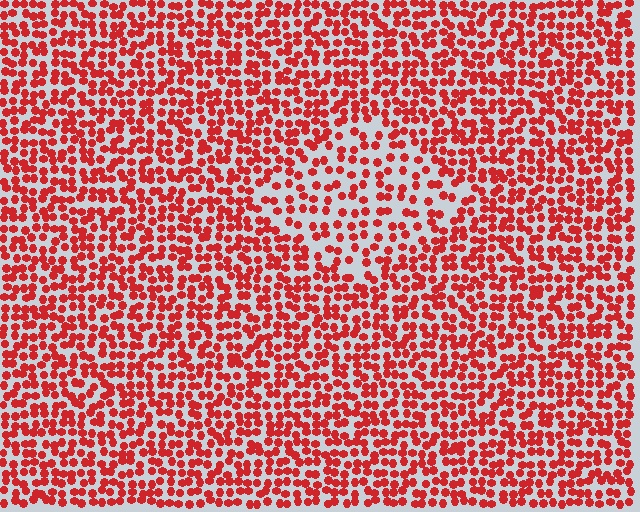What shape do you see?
I see a diamond.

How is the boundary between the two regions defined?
The boundary is defined by a change in element density (approximately 1.7x ratio). All elements are the same color, size, and shape.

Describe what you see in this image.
The image contains small red elements arranged at two different densities. A diamond-shaped region is visible where the elements are less densely packed than the surrounding area.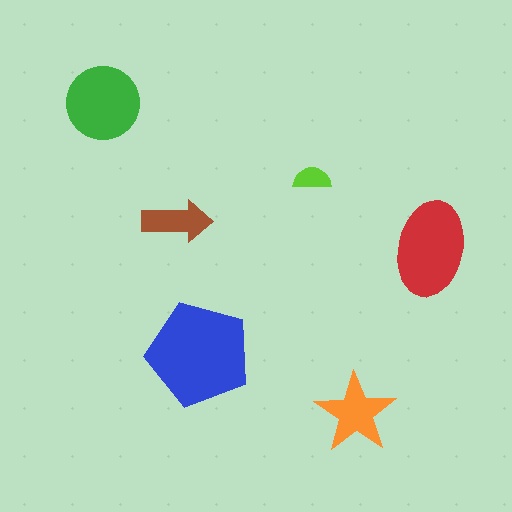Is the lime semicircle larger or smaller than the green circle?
Smaller.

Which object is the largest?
The blue pentagon.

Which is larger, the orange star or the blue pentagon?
The blue pentagon.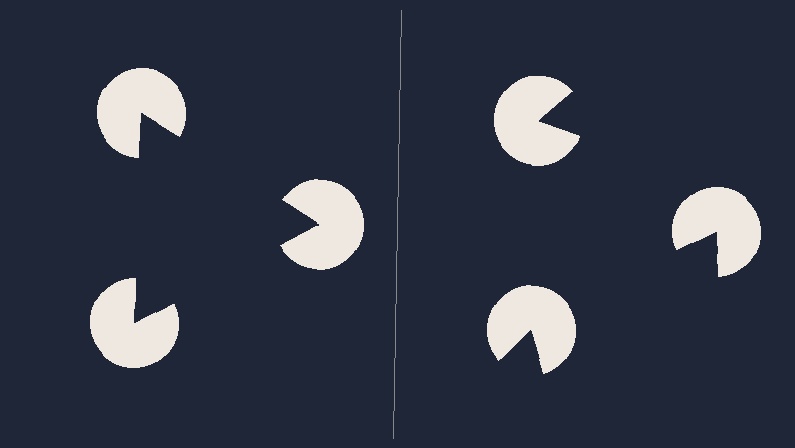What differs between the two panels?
The pac-man discs are positioned identically on both sides; only the wedge orientations differ. On the left they align to a triangle; on the right they are misaligned.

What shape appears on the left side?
An illusory triangle.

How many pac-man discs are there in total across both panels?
6 — 3 on each side.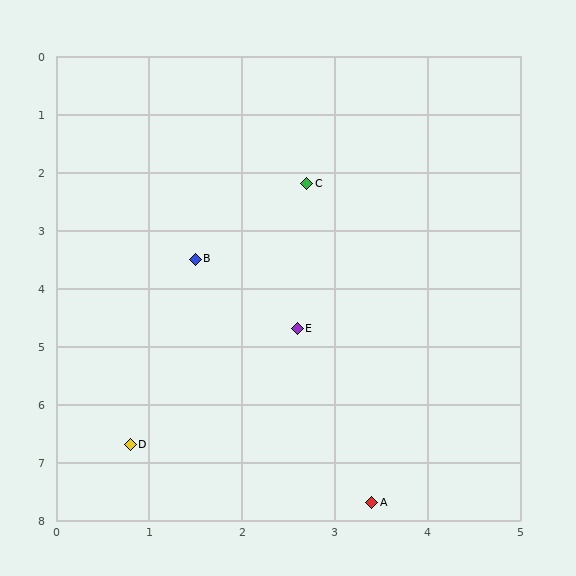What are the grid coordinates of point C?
Point C is at approximately (2.7, 2.2).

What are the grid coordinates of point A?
Point A is at approximately (3.4, 7.7).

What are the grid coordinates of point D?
Point D is at approximately (0.8, 6.7).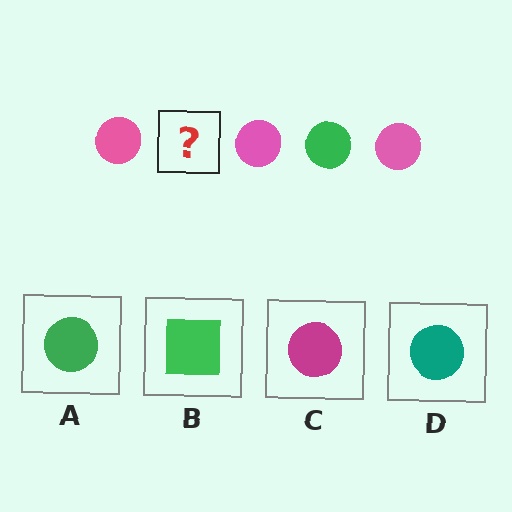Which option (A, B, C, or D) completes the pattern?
A.